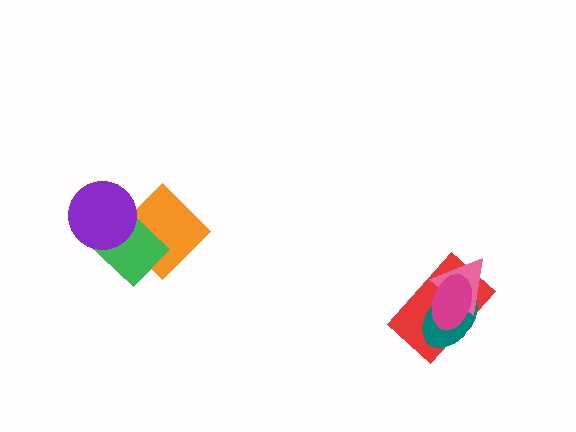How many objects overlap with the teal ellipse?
3 objects overlap with the teal ellipse.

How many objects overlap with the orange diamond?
2 objects overlap with the orange diamond.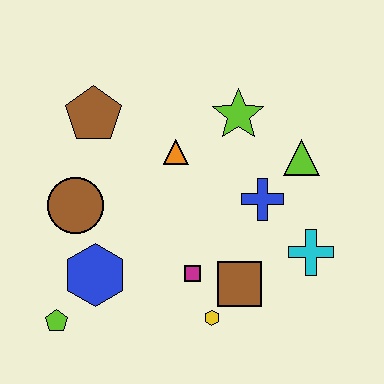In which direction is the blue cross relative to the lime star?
The blue cross is below the lime star.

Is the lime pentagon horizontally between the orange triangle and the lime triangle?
No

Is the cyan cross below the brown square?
No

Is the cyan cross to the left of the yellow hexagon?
No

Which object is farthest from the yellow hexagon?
The brown pentagon is farthest from the yellow hexagon.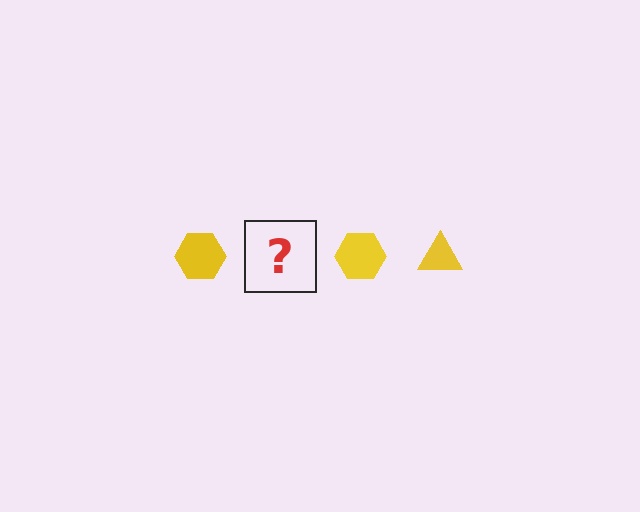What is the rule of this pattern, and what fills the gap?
The rule is that the pattern cycles through hexagon, triangle shapes in yellow. The gap should be filled with a yellow triangle.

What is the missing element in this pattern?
The missing element is a yellow triangle.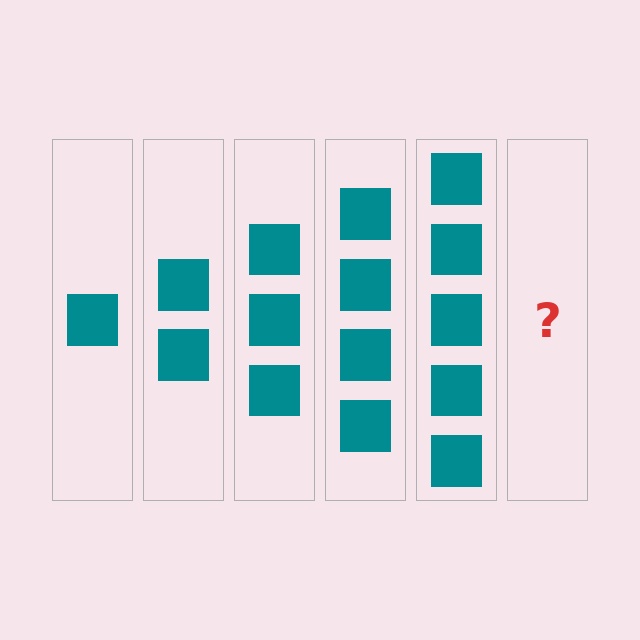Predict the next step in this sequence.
The next step is 6 squares.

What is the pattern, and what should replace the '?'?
The pattern is that each step adds one more square. The '?' should be 6 squares.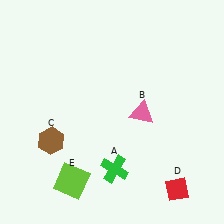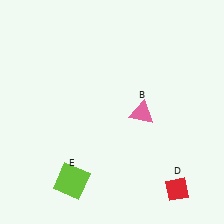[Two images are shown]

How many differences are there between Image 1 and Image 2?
There are 2 differences between the two images.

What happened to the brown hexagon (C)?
The brown hexagon (C) was removed in Image 2. It was in the bottom-left area of Image 1.